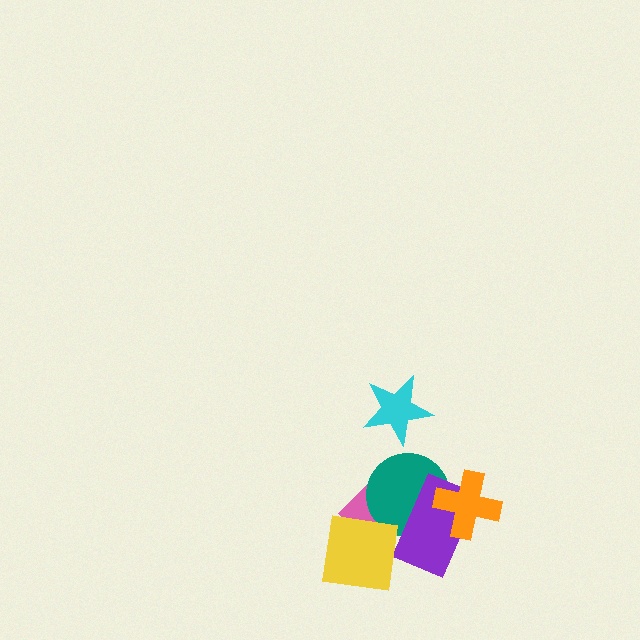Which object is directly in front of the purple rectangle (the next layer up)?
The yellow square is directly in front of the purple rectangle.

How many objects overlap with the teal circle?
4 objects overlap with the teal circle.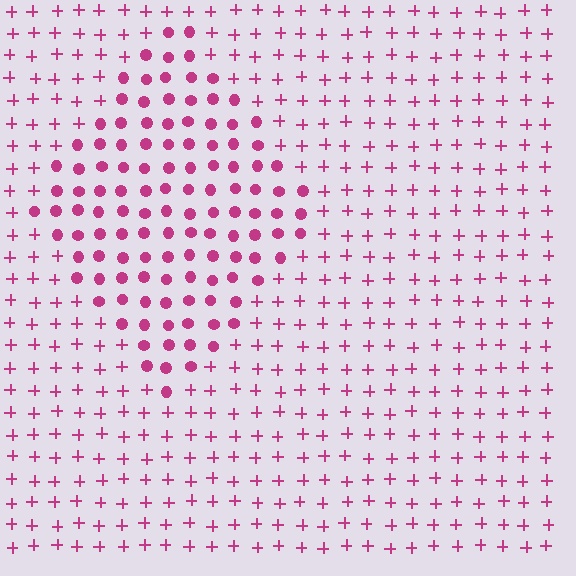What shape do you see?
I see a diamond.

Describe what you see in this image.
The image is filled with small magenta elements arranged in a uniform grid. A diamond-shaped region contains circles, while the surrounding area contains plus signs. The boundary is defined purely by the change in element shape.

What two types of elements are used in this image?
The image uses circles inside the diamond region and plus signs outside it.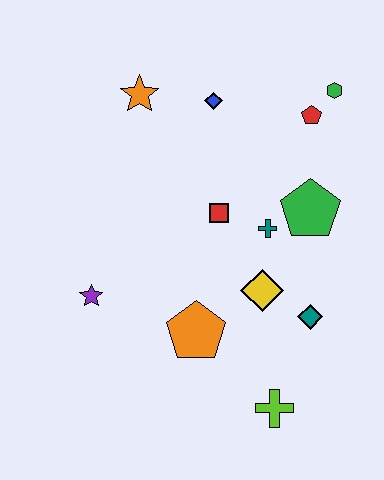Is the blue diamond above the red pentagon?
Yes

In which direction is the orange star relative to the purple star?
The orange star is above the purple star.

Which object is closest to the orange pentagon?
The yellow diamond is closest to the orange pentagon.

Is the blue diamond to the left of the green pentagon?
Yes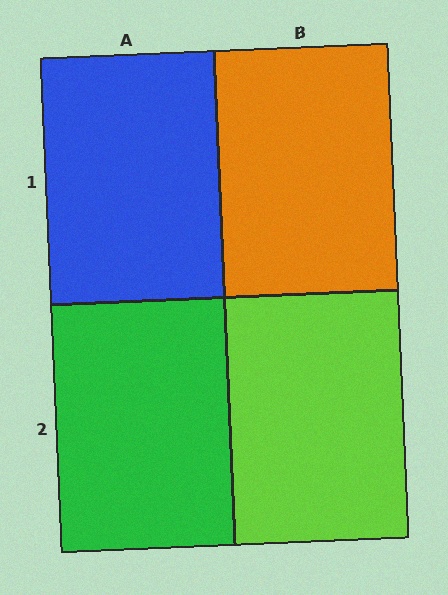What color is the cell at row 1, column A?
Blue.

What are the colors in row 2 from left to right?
Green, lime.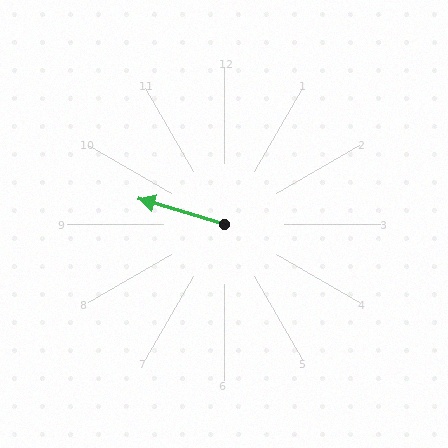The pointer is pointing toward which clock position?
Roughly 10 o'clock.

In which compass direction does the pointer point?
West.